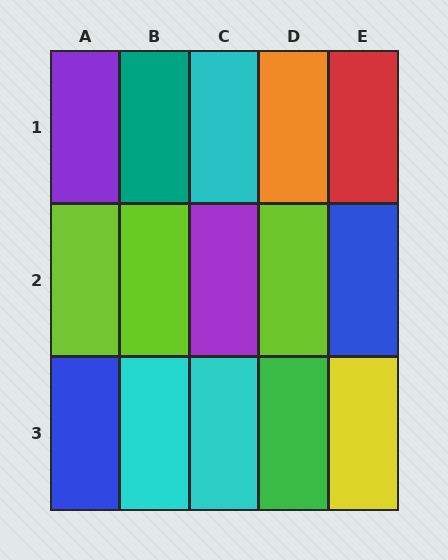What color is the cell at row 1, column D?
Orange.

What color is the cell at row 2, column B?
Lime.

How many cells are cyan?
3 cells are cyan.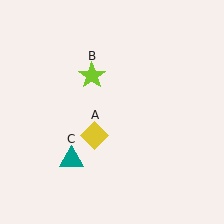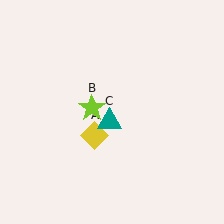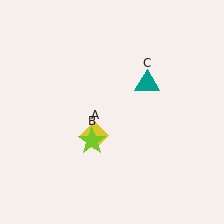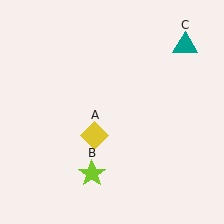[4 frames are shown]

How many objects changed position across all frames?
2 objects changed position: lime star (object B), teal triangle (object C).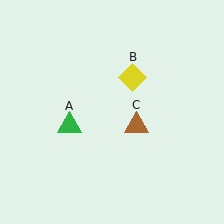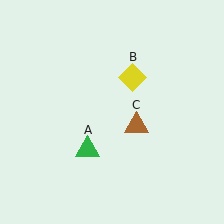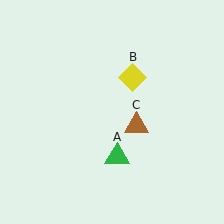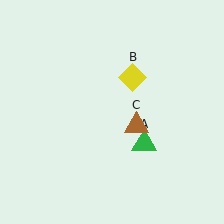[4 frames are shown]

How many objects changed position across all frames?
1 object changed position: green triangle (object A).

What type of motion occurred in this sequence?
The green triangle (object A) rotated counterclockwise around the center of the scene.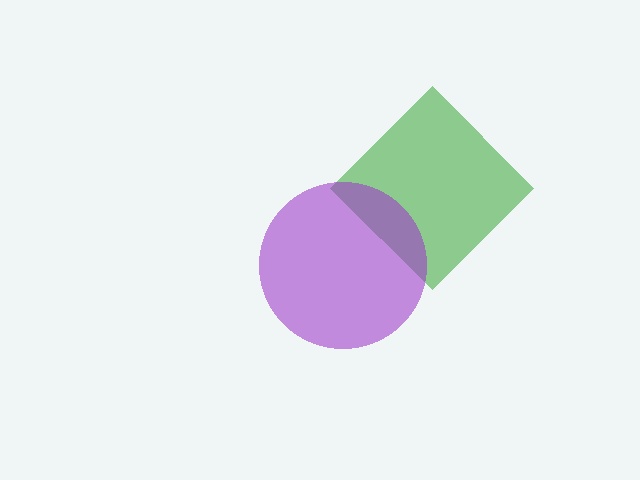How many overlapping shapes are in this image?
There are 2 overlapping shapes in the image.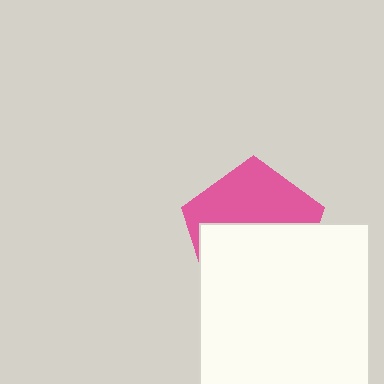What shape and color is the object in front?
The object in front is a white square.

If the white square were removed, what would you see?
You would see the complete pink pentagon.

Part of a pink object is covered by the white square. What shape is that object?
It is a pentagon.